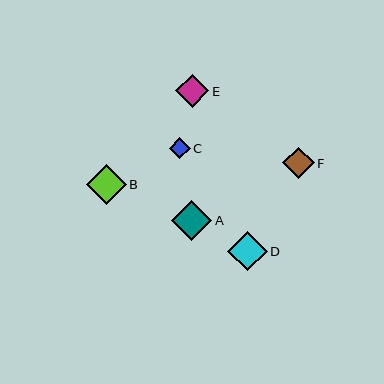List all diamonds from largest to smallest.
From largest to smallest: B, A, D, E, F, C.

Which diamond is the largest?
Diamond B is the largest with a size of approximately 40 pixels.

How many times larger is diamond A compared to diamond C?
Diamond A is approximately 1.9 times the size of diamond C.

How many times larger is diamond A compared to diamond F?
Diamond A is approximately 1.3 times the size of diamond F.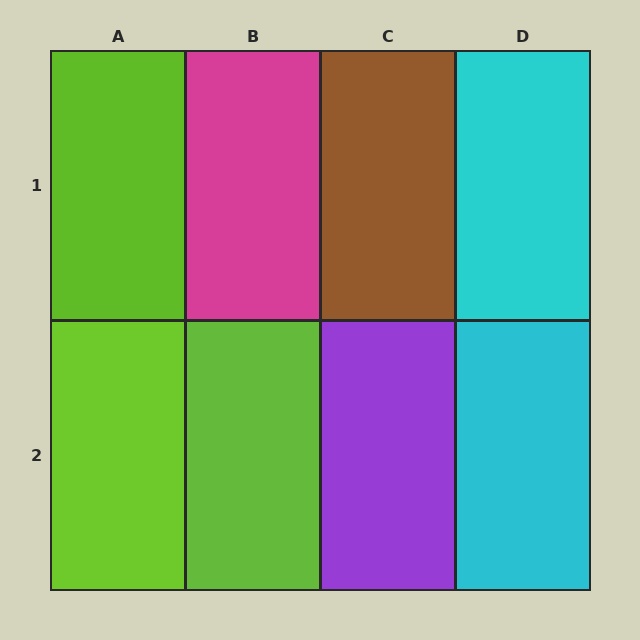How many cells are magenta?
1 cell is magenta.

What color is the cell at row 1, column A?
Lime.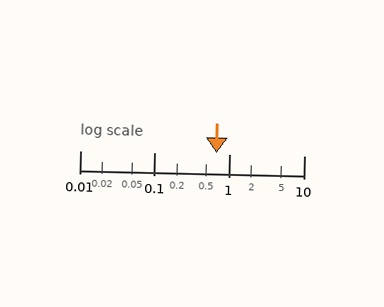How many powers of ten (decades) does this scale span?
The scale spans 3 decades, from 0.01 to 10.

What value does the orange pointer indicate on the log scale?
The pointer indicates approximately 0.67.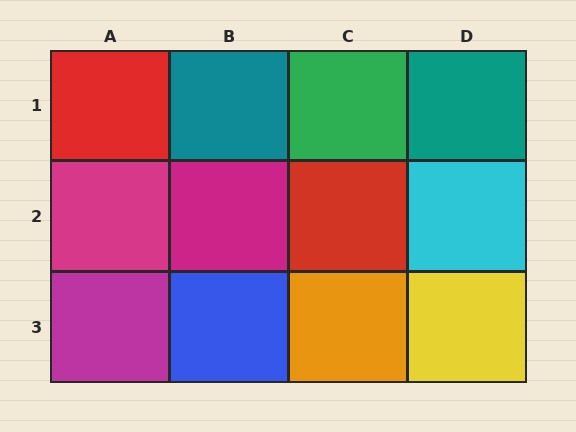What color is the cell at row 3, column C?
Orange.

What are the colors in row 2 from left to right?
Magenta, magenta, red, cyan.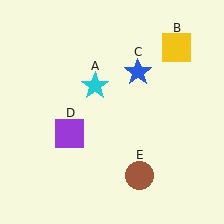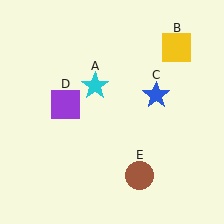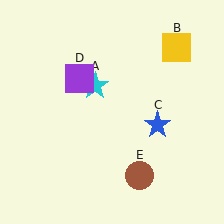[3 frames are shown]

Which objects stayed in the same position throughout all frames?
Cyan star (object A) and yellow square (object B) and brown circle (object E) remained stationary.